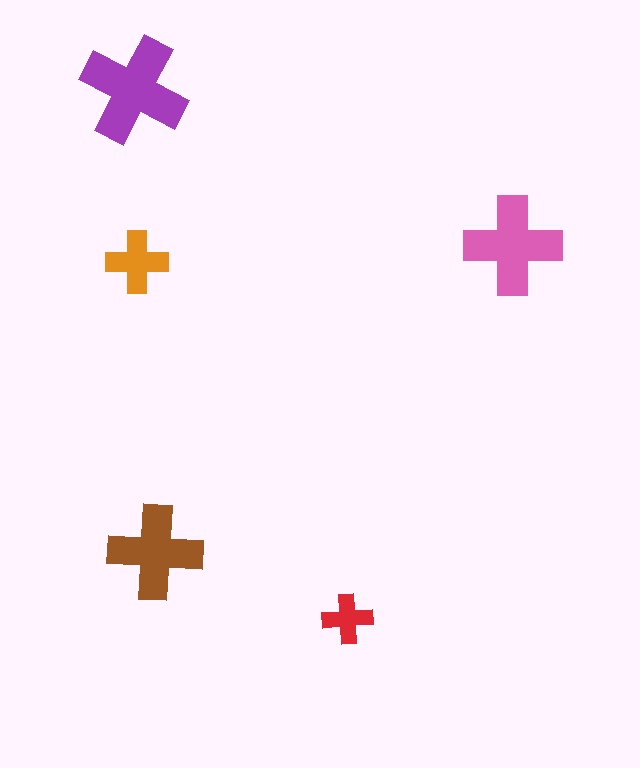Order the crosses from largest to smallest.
the purple one, the pink one, the brown one, the orange one, the red one.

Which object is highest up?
The purple cross is topmost.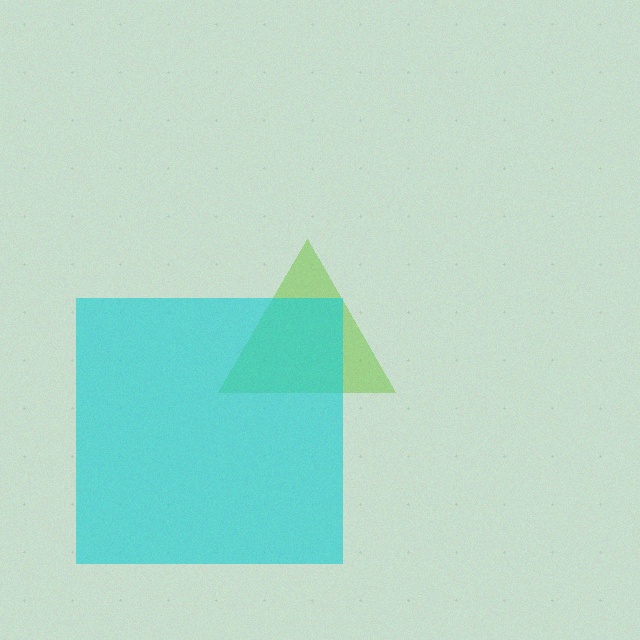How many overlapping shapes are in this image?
There are 2 overlapping shapes in the image.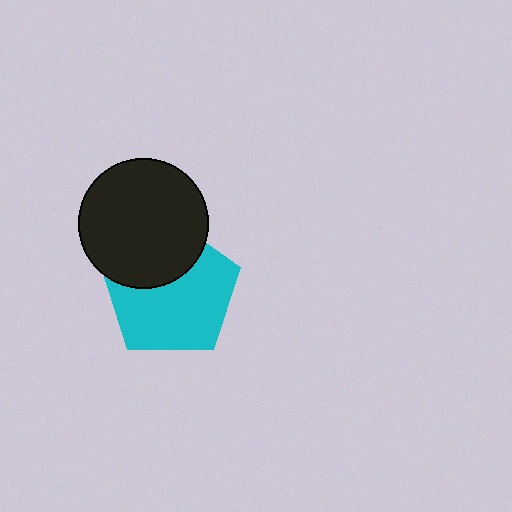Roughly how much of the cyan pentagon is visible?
Most of it is visible (roughly 66%).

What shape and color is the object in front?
The object in front is a black circle.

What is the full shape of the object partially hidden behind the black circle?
The partially hidden object is a cyan pentagon.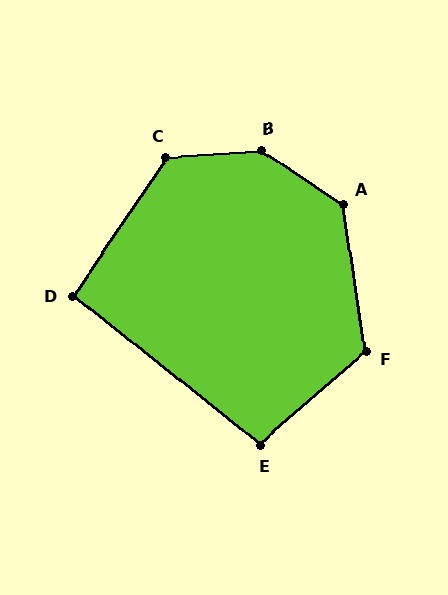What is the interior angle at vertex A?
Approximately 132 degrees (obtuse).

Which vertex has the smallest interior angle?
D, at approximately 94 degrees.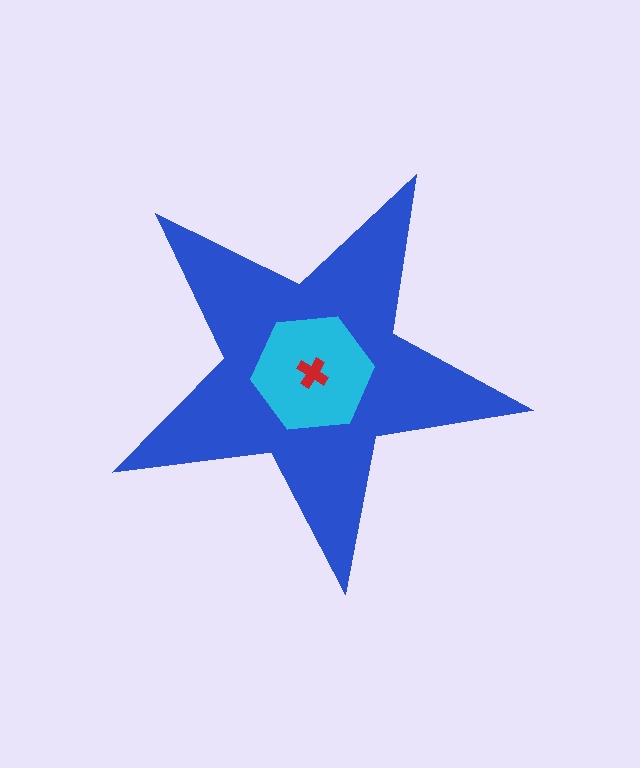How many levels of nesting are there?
3.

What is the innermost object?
The red cross.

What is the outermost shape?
The blue star.